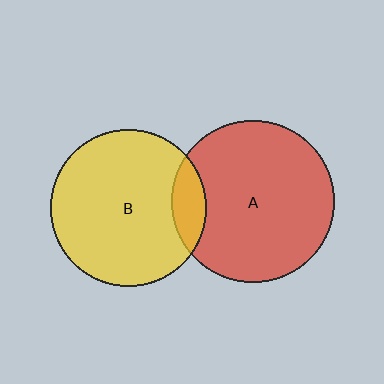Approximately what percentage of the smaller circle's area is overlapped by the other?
Approximately 10%.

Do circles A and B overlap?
Yes.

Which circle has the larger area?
Circle A (red).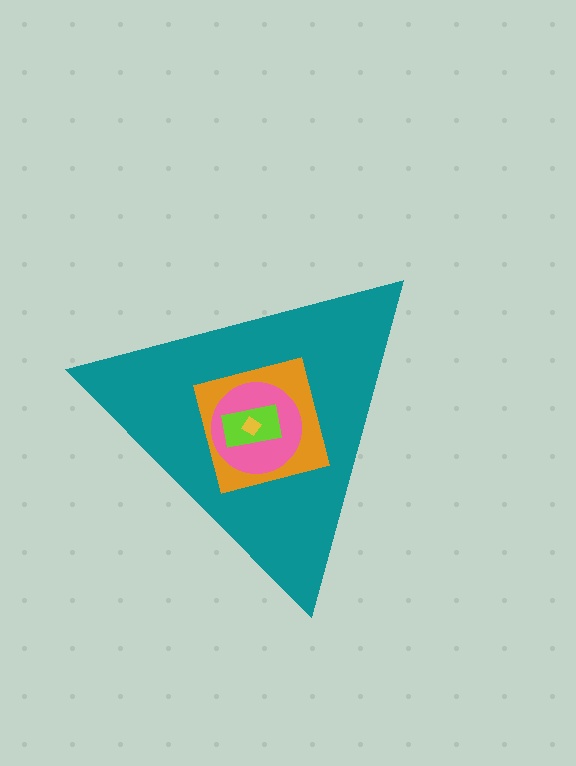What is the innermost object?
The yellow diamond.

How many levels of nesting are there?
5.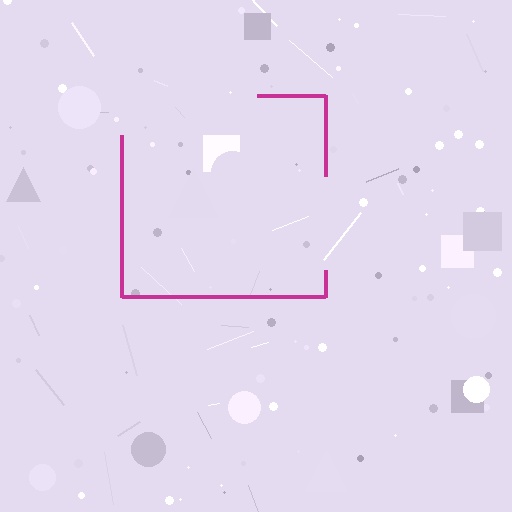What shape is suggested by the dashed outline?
The dashed outline suggests a square.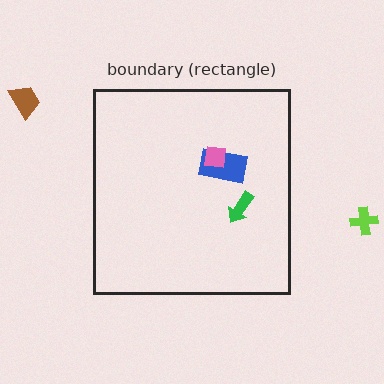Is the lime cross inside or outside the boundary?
Outside.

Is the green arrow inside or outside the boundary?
Inside.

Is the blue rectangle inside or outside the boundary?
Inside.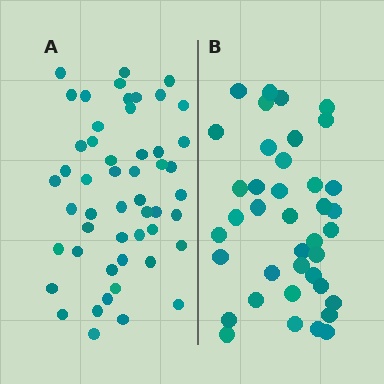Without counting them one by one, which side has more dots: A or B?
Region A (the left region) has more dots.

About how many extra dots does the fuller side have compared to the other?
Region A has roughly 12 or so more dots than region B.